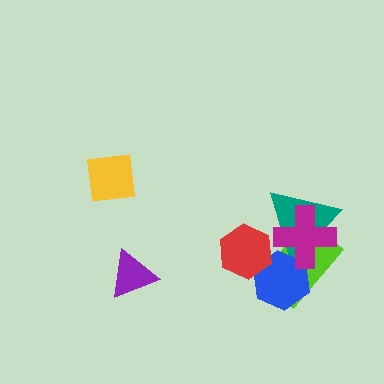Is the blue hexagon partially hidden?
Yes, it is partially covered by another shape.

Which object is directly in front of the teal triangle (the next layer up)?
The blue hexagon is directly in front of the teal triangle.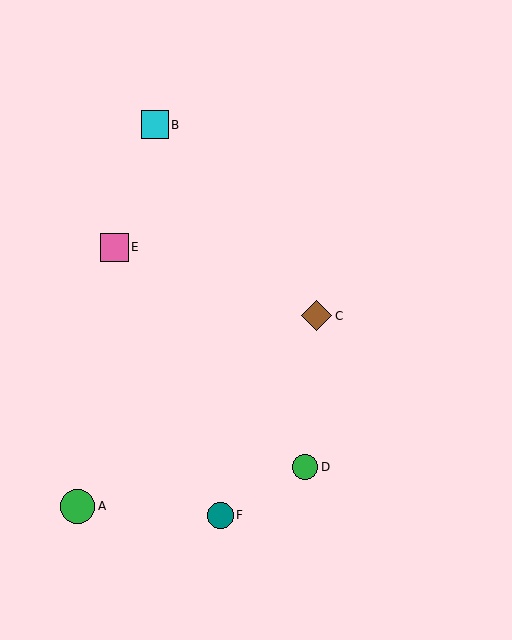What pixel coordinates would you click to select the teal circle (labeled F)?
Click at (220, 515) to select the teal circle F.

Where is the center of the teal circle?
The center of the teal circle is at (220, 515).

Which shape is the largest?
The green circle (labeled A) is the largest.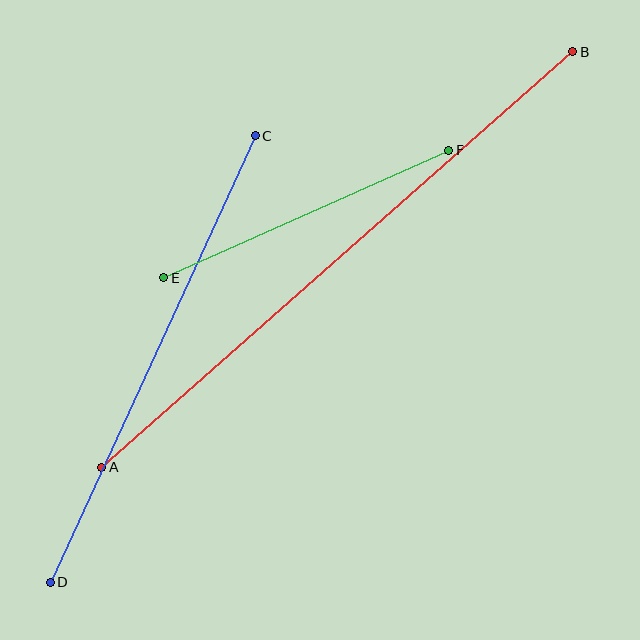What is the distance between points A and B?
The distance is approximately 628 pixels.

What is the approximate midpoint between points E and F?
The midpoint is at approximately (306, 214) pixels.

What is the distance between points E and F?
The distance is approximately 313 pixels.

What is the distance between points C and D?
The distance is approximately 491 pixels.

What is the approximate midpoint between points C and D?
The midpoint is at approximately (153, 359) pixels.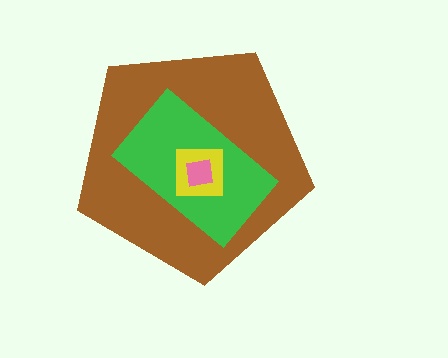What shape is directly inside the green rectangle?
The yellow square.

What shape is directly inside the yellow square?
The pink square.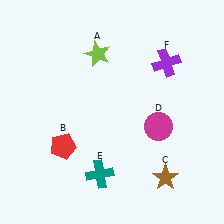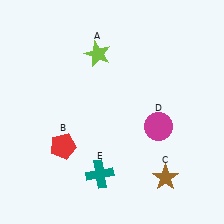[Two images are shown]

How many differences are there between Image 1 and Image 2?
There is 1 difference between the two images.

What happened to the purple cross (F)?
The purple cross (F) was removed in Image 2. It was in the top-right area of Image 1.